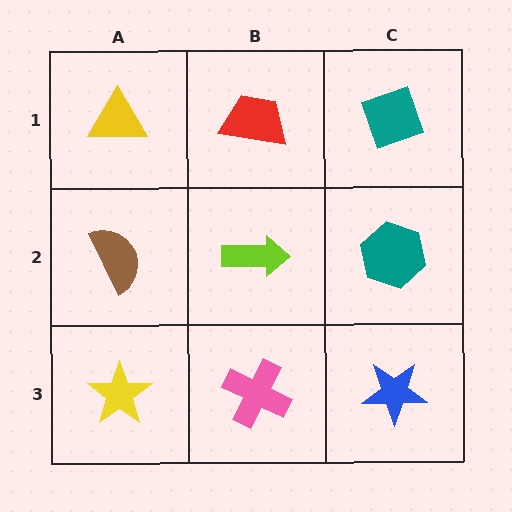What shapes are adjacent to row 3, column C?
A teal hexagon (row 2, column C), a pink cross (row 3, column B).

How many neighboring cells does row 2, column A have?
3.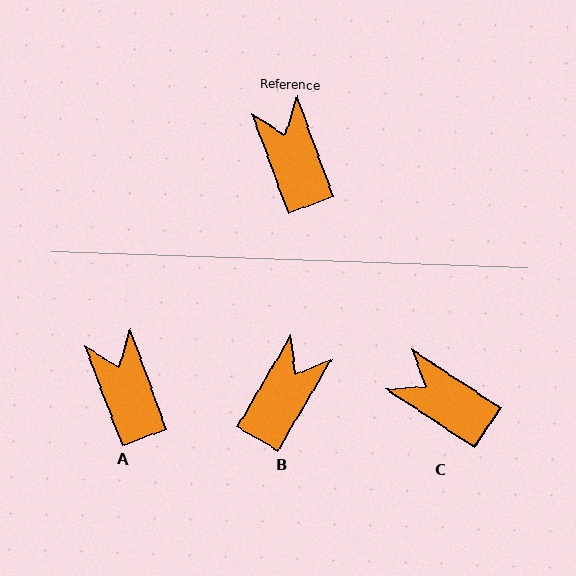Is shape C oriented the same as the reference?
No, it is off by about 37 degrees.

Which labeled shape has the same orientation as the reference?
A.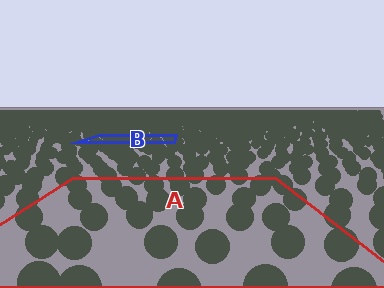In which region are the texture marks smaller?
The texture marks are smaller in region B, because it is farther away.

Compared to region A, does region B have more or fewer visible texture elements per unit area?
Region B has more texture elements per unit area — they are packed more densely because it is farther away.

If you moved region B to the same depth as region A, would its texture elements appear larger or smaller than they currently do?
They would appear larger. At a closer depth, the same texture elements are projected at a bigger on-screen size.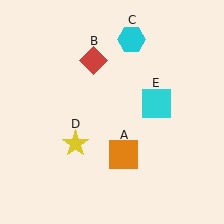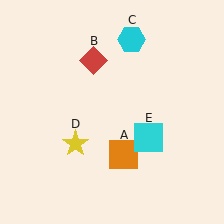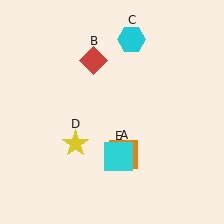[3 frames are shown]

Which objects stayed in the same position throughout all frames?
Orange square (object A) and red diamond (object B) and cyan hexagon (object C) and yellow star (object D) remained stationary.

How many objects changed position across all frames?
1 object changed position: cyan square (object E).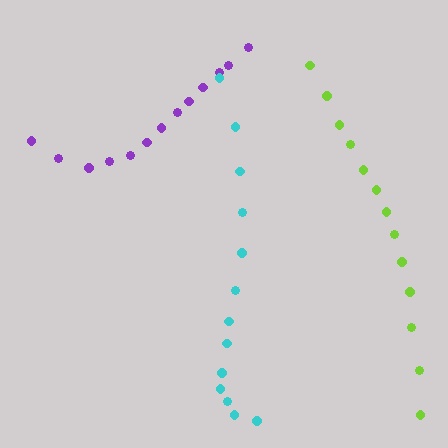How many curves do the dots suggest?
There are 3 distinct paths.